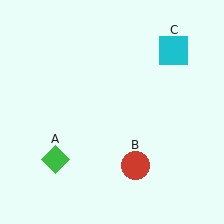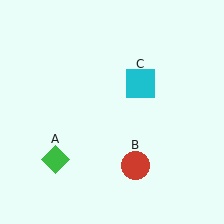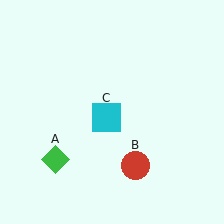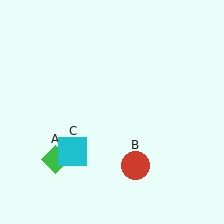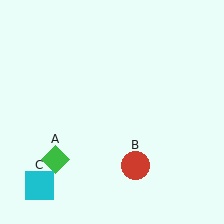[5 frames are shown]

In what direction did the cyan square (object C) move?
The cyan square (object C) moved down and to the left.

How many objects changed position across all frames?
1 object changed position: cyan square (object C).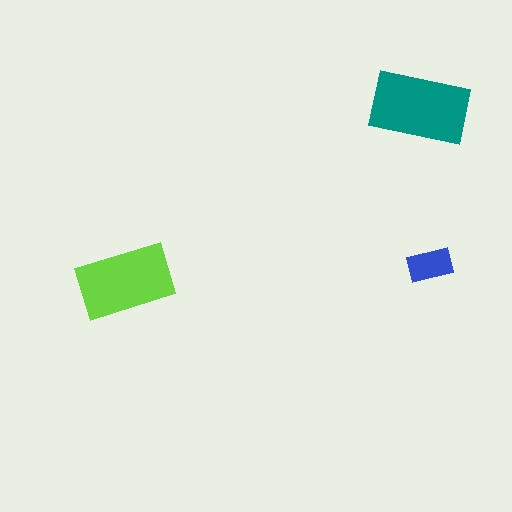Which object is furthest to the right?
The blue rectangle is rightmost.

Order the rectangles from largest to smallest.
the teal one, the lime one, the blue one.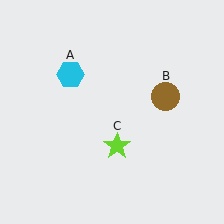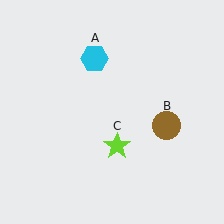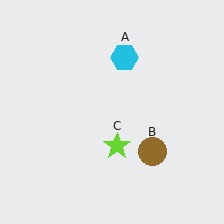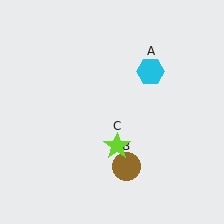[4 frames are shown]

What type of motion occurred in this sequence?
The cyan hexagon (object A), brown circle (object B) rotated clockwise around the center of the scene.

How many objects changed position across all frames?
2 objects changed position: cyan hexagon (object A), brown circle (object B).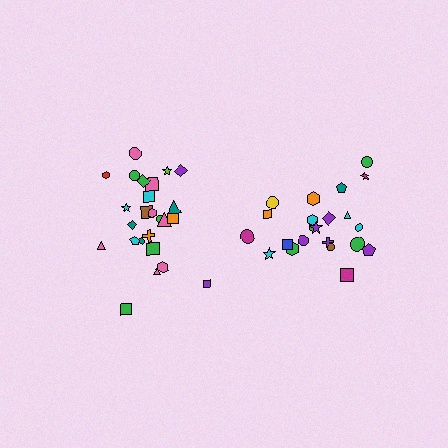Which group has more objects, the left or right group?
The left group.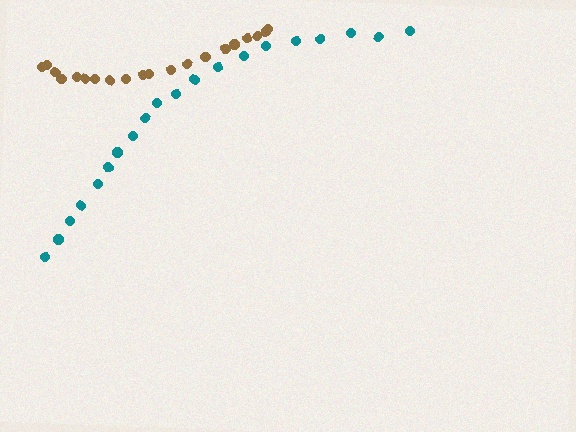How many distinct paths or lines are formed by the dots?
There are 2 distinct paths.